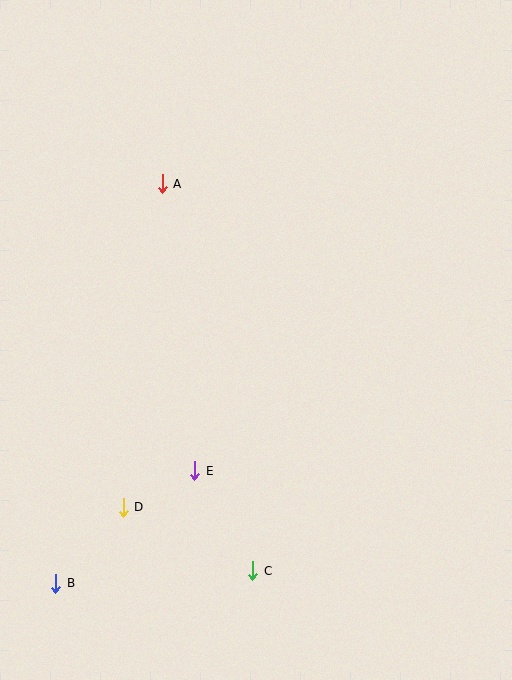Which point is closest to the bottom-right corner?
Point C is closest to the bottom-right corner.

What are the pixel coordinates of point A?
Point A is at (162, 184).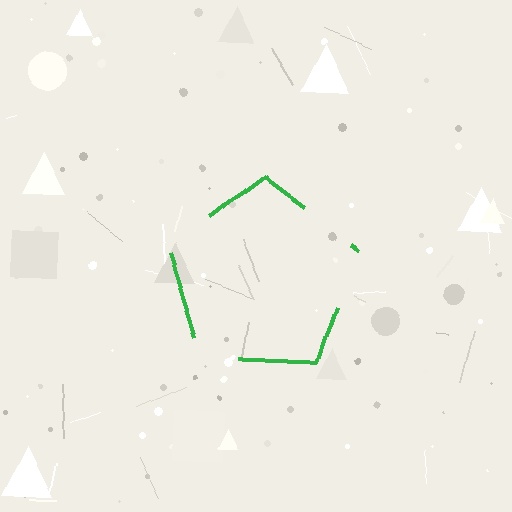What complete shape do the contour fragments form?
The contour fragments form a pentagon.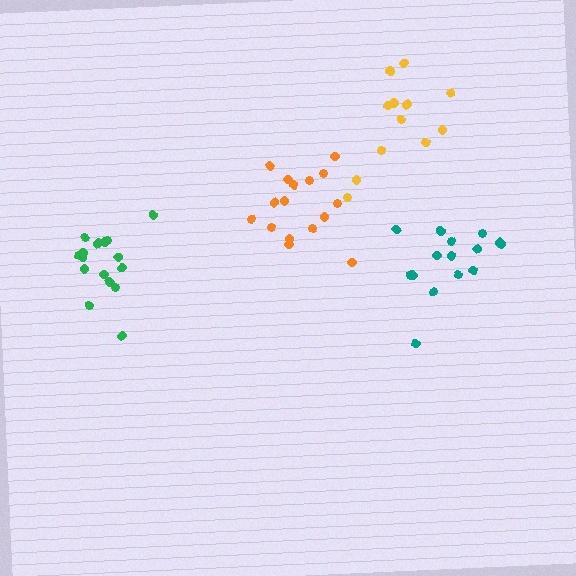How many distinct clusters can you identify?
There are 4 distinct clusters.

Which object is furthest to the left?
The green cluster is leftmost.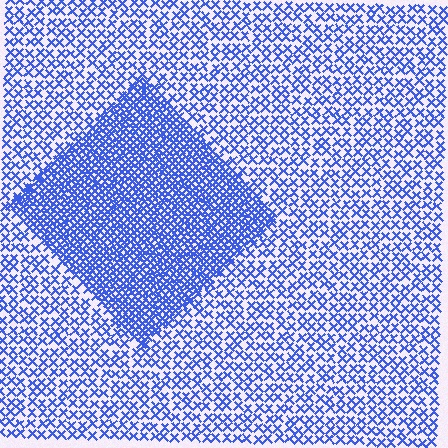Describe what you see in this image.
The image contains small blue elements arranged at two different densities. A diamond-shaped region is visible where the elements are more densely packed than the surrounding area.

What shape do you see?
I see a diamond.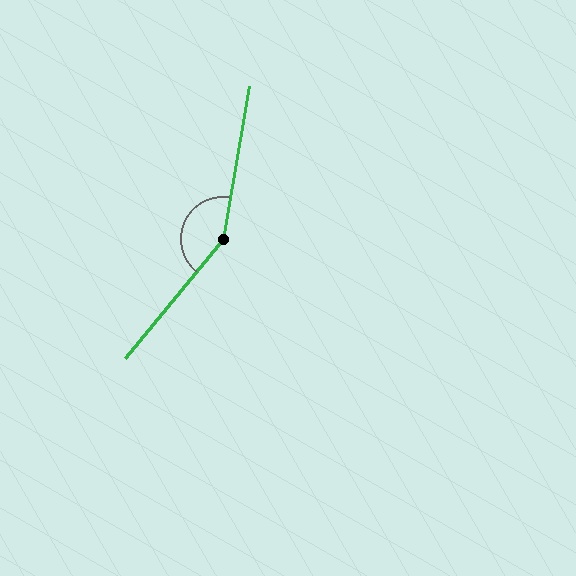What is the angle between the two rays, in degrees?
Approximately 150 degrees.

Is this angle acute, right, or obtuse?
It is obtuse.